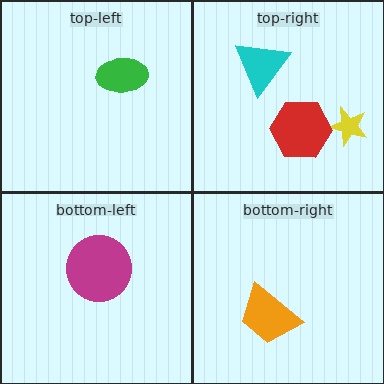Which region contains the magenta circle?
The bottom-left region.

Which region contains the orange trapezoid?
The bottom-right region.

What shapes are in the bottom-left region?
The magenta circle.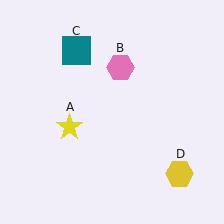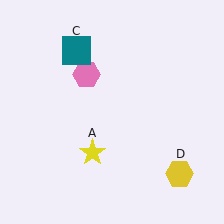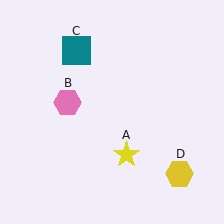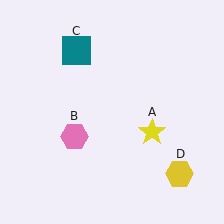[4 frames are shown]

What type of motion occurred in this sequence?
The yellow star (object A), pink hexagon (object B) rotated counterclockwise around the center of the scene.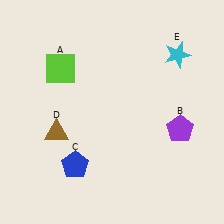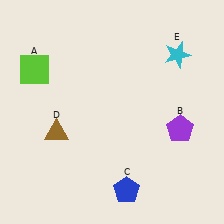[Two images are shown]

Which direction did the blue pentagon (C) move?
The blue pentagon (C) moved right.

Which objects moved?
The objects that moved are: the lime square (A), the blue pentagon (C).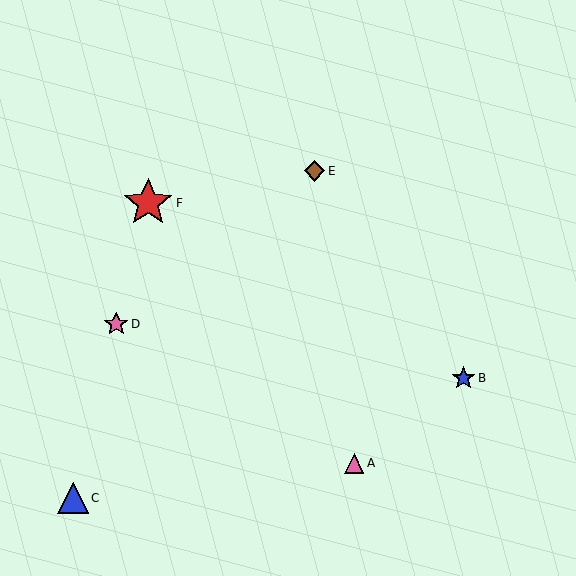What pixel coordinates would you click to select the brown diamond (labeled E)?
Click at (314, 171) to select the brown diamond E.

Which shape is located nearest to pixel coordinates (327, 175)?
The brown diamond (labeled E) at (314, 171) is nearest to that location.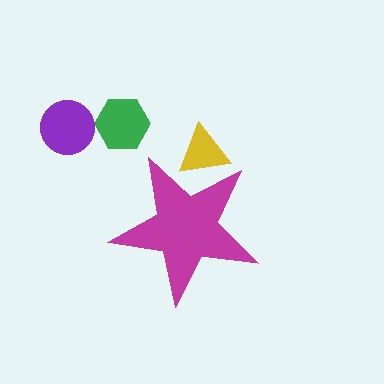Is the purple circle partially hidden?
No, the purple circle is fully visible.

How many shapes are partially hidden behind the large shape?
1 shape is partially hidden.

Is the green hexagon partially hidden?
No, the green hexagon is fully visible.